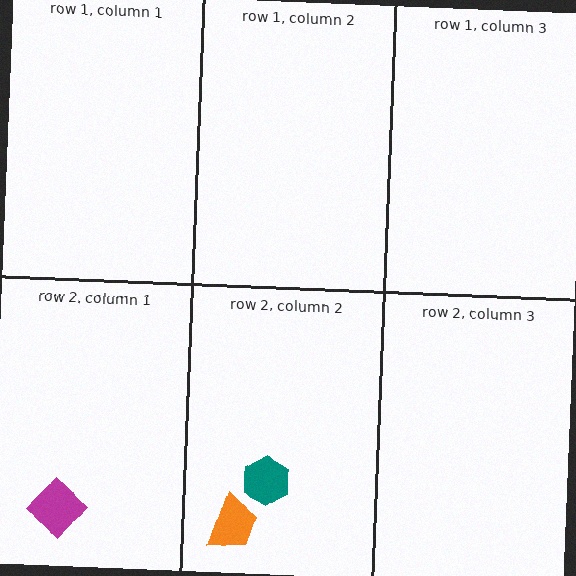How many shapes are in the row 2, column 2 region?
2.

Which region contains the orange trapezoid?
The row 2, column 2 region.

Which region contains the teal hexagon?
The row 2, column 2 region.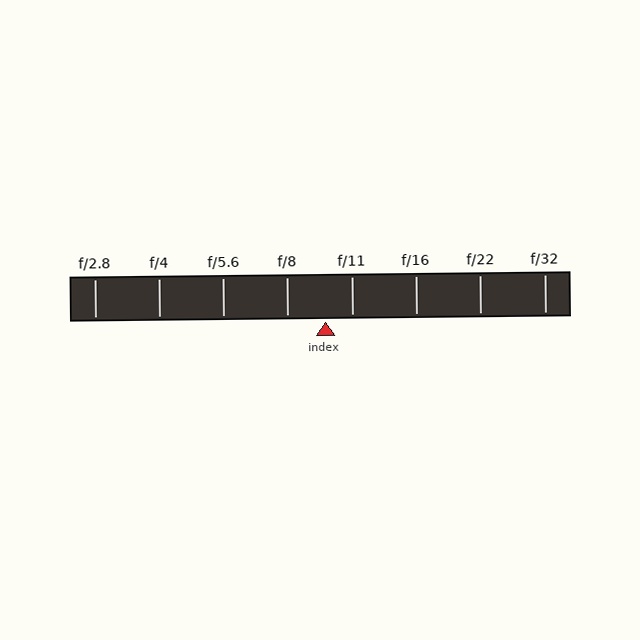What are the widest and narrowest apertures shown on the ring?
The widest aperture shown is f/2.8 and the narrowest is f/32.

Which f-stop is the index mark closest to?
The index mark is closest to f/11.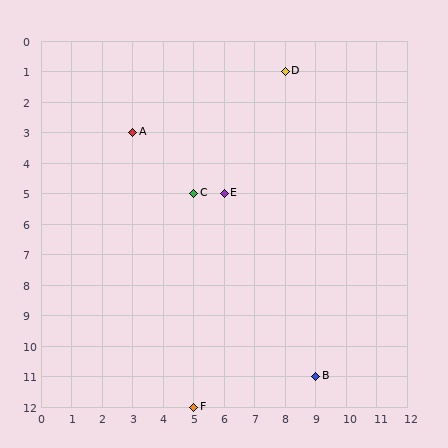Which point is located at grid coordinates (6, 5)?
Point E is at (6, 5).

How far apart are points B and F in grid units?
Points B and F are 4 columns and 1 row apart (about 4.1 grid units diagonally).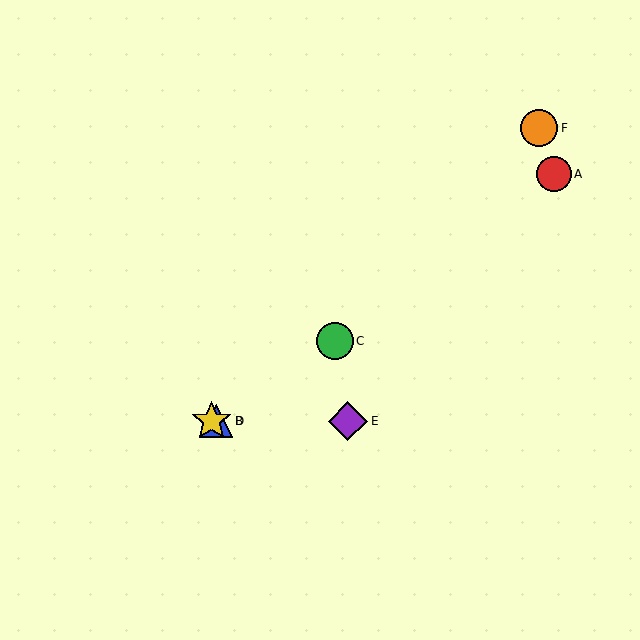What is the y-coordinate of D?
Object D is at y≈421.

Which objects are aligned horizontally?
Objects B, D, E are aligned horizontally.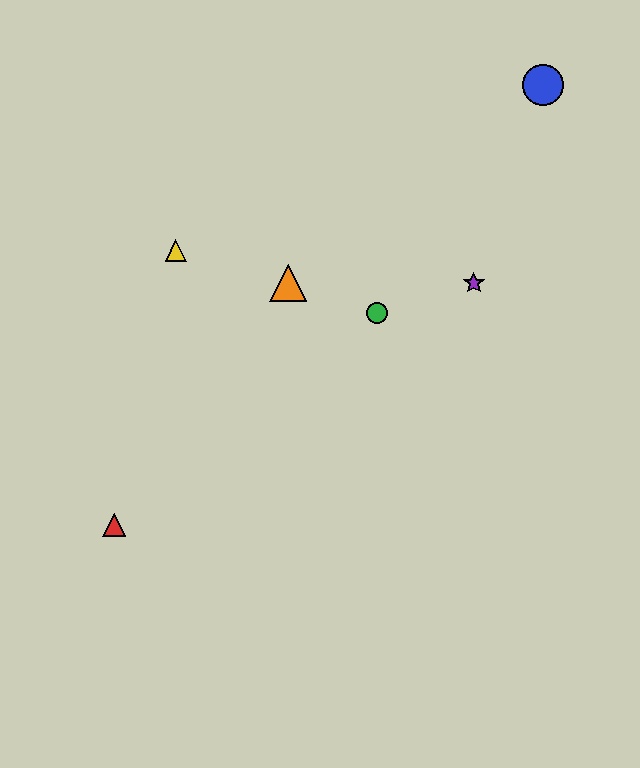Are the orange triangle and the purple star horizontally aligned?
Yes, both are at y≈283.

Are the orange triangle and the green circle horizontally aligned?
No, the orange triangle is at y≈283 and the green circle is at y≈313.